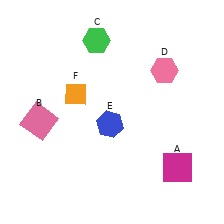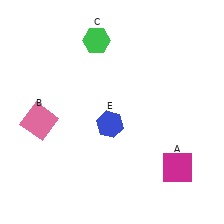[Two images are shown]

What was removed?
The orange diamond (F), the pink hexagon (D) were removed in Image 2.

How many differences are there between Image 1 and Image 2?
There are 2 differences between the two images.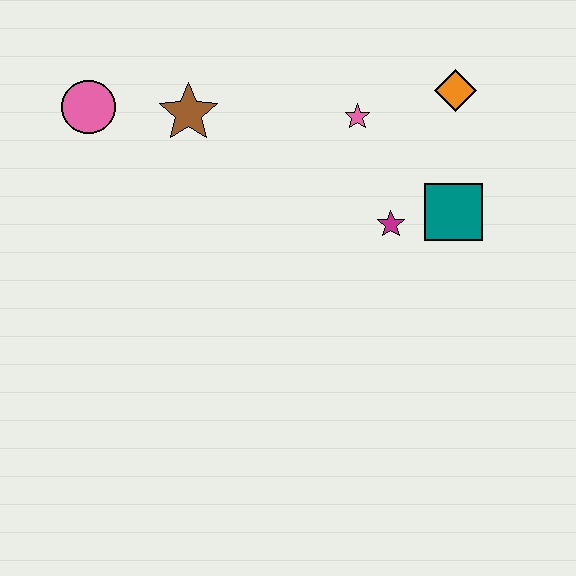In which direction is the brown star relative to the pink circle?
The brown star is to the right of the pink circle.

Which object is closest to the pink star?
The orange diamond is closest to the pink star.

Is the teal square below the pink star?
Yes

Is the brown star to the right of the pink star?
No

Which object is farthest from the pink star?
The pink circle is farthest from the pink star.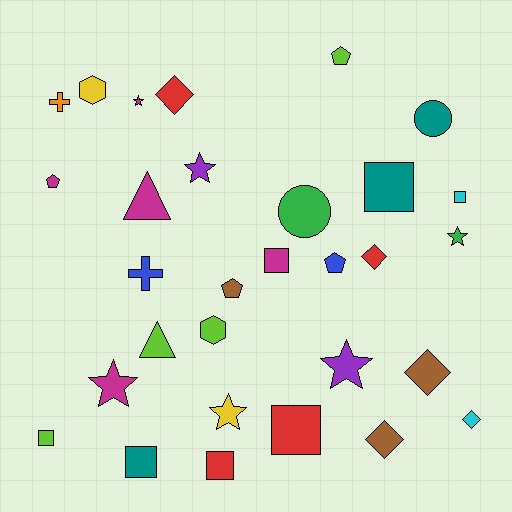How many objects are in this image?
There are 30 objects.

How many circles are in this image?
There are 2 circles.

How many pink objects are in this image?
There are no pink objects.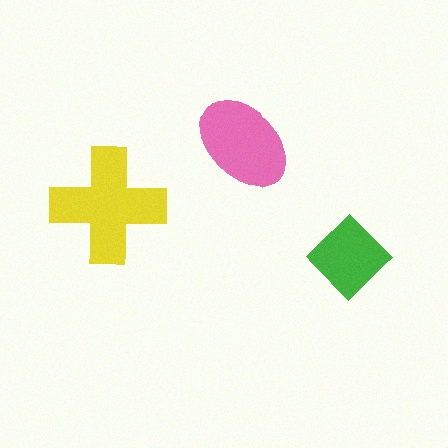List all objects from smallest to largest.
The green diamond, the pink ellipse, the yellow cross.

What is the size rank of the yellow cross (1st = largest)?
1st.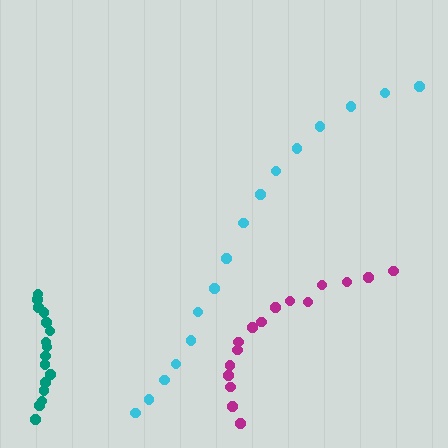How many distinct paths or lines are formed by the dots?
There are 3 distinct paths.